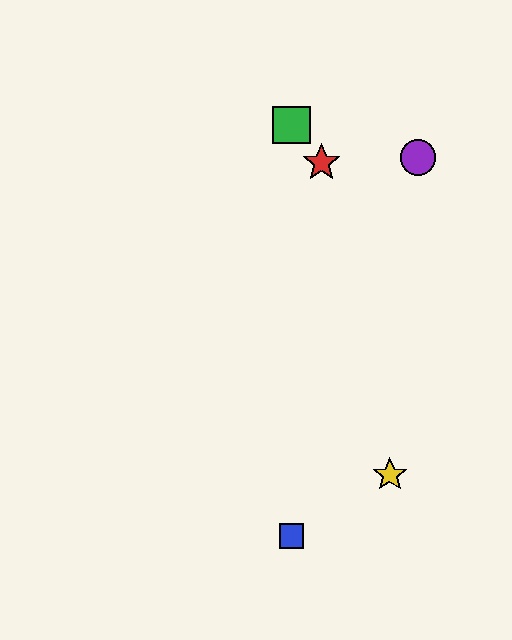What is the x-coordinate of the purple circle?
The purple circle is at x≈418.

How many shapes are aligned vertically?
2 shapes (the blue square, the green square) are aligned vertically.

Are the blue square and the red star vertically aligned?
No, the blue square is at x≈291 and the red star is at x≈322.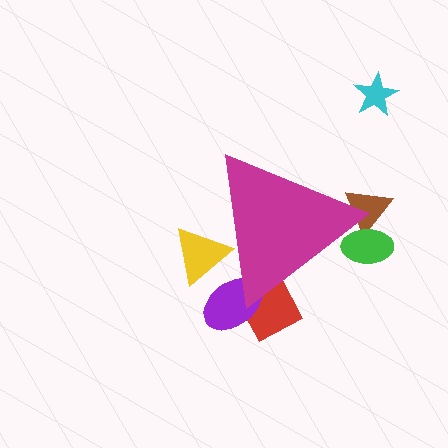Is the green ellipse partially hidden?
Yes, the green ellipse is partially hidden behind the magenta triangle.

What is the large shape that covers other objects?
A magenta triangle.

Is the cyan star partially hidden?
No, the cyan star is fully visible.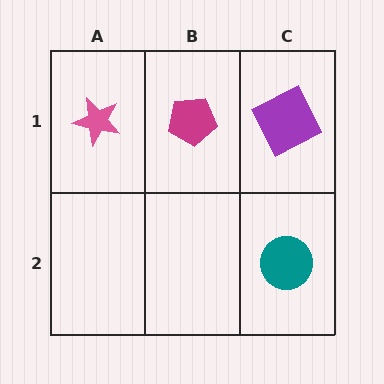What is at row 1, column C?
A purple square.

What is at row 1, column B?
A magenta pentagon.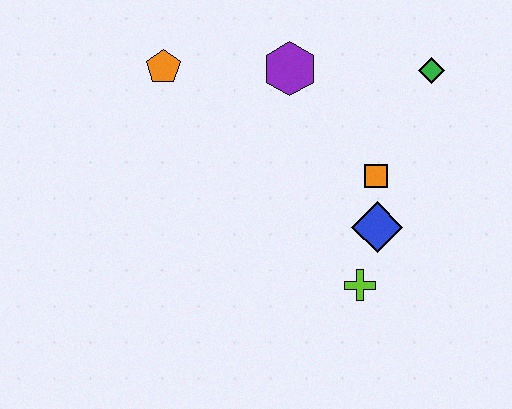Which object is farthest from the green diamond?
The orange pentagon is farthest from the green diamond.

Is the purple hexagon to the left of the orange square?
Yes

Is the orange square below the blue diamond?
No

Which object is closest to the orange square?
The blue diamond is closest to the orange square.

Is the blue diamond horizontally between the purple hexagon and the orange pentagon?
No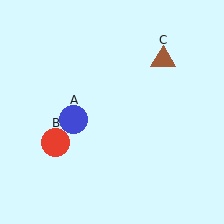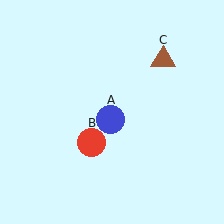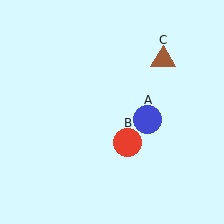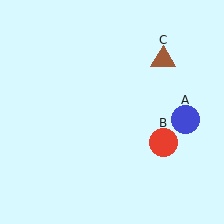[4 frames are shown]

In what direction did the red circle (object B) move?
The red circle (object B) moved right.